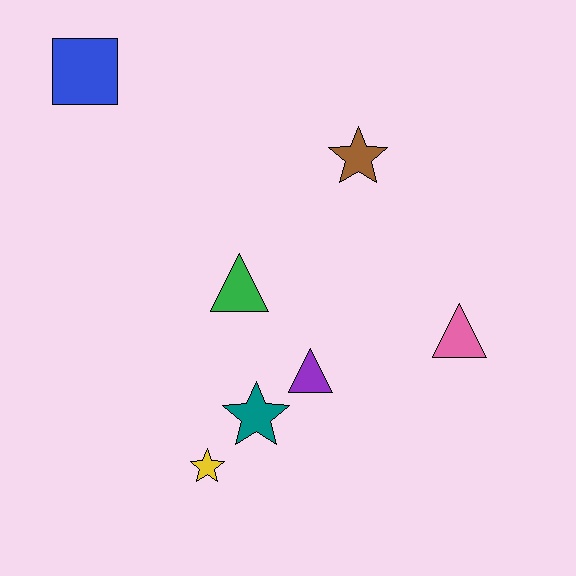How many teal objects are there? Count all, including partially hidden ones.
There is 1 teal object.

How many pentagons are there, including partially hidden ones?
There are no pentagons.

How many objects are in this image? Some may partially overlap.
There are 7 objects.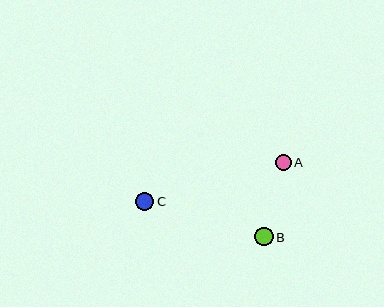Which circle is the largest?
Circle C is the largest with a size of approximately 18 pixels.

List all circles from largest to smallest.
From largest to smallest: C, B, A.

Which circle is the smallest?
Circle A is the smallest with a size of approximately 16 pixels.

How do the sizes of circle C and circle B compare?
Circle C and circle B are approximately the same size.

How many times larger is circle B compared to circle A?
Circle B is approximately 1.1 times the size of circle A.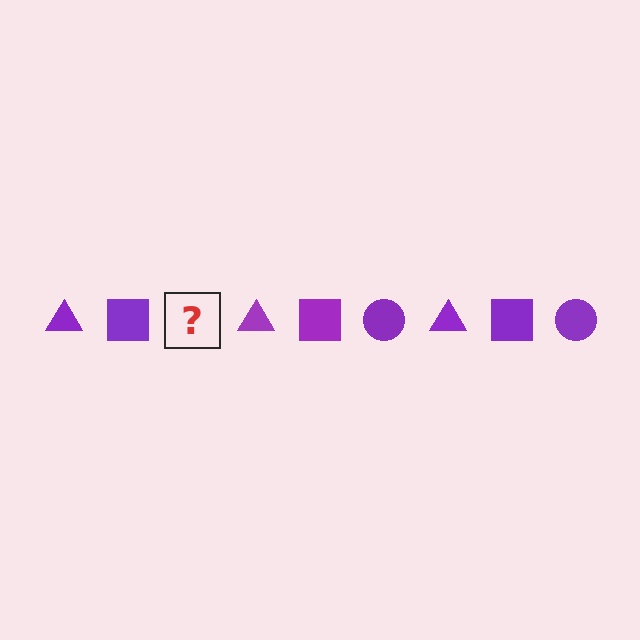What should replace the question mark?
The question mark should be replaced with a purple circle.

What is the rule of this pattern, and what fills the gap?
The rule is that the pattern cycles through triangle, square, circle shapes in purple. The gap should be filled with a purple circle.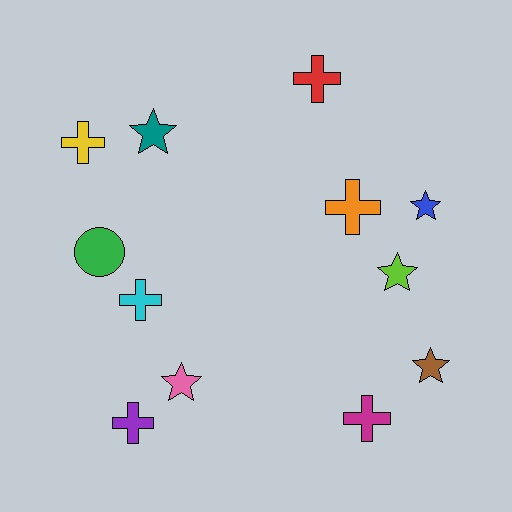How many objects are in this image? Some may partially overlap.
There are 12 objects.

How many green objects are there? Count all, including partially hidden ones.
There is 1 green object.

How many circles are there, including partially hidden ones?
There is 1 circle.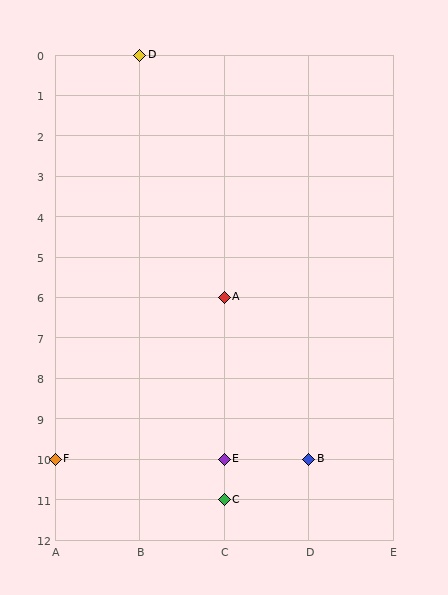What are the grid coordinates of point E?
Point E is at grid coordinates (C, 10).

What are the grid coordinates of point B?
Point B is at grid coordinates (D, 10).